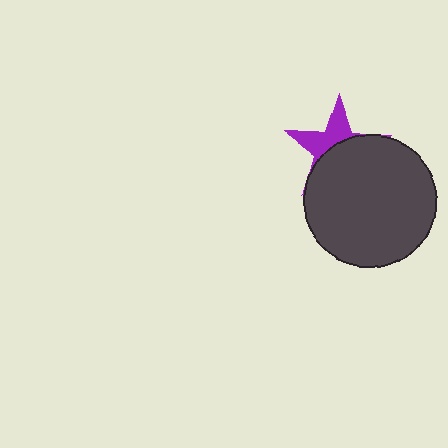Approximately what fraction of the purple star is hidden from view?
Roughly 61% of the purple star is hidden behind the dark gray circle.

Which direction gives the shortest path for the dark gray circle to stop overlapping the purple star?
Moving down gives the shortest separation.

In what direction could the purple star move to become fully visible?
The purple star could move up. That would shift it out from behind the dark gray circle entirely.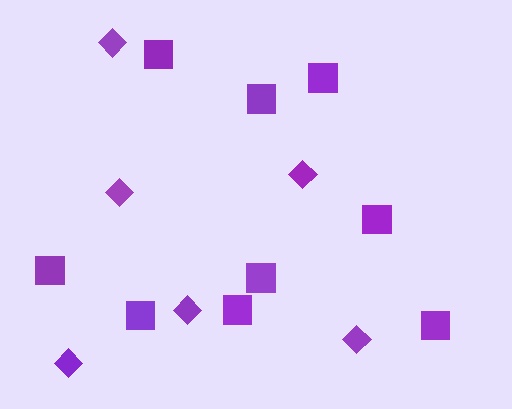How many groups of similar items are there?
There are 2 groups: one group of squares (9) and one group of diamonds (6).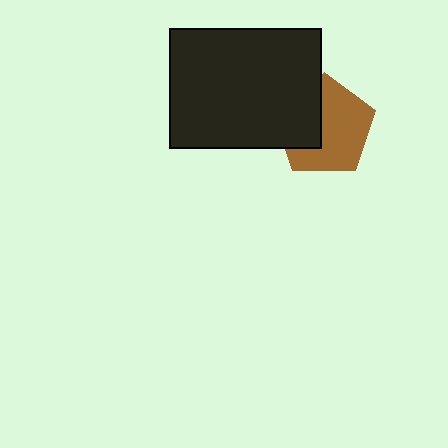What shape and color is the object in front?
The object in front is a black rectangle.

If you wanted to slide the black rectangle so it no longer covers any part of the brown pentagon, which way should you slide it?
Slide it left — that is the most direct way to separate the two shapes.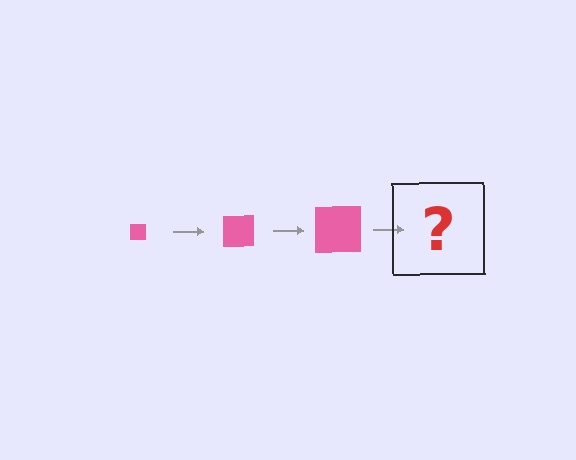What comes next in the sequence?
The next element should be a pink square, larger than the previous one.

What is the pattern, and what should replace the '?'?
The pattern is that the square gets progressively larger each step. The '?' should be a pink square, larger than the previous one.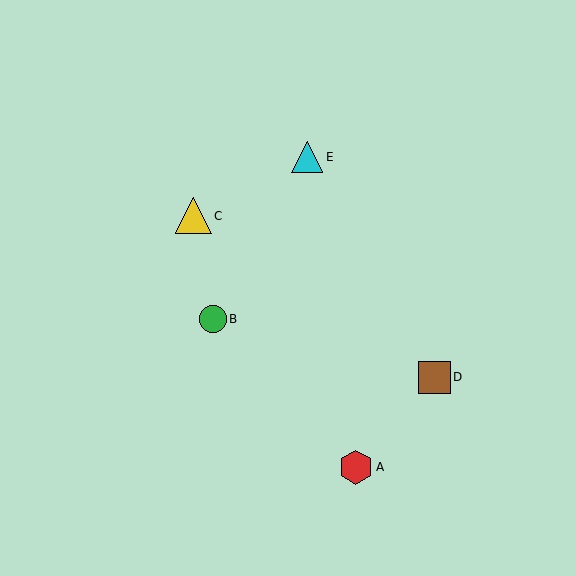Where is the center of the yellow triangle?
The center of the yellow triangle is at (193, 216).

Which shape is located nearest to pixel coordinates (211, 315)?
The green circle (labeled B) at (213, 319) is nearest to that location.